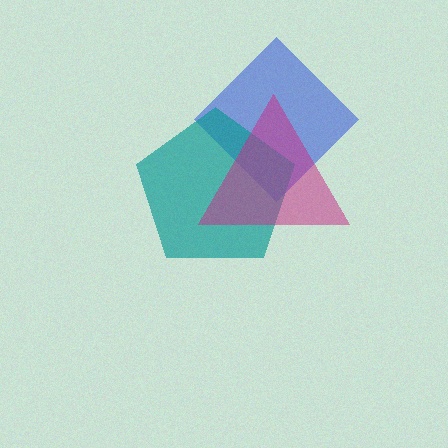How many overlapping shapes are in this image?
There are 3 overlapping shapes in the image.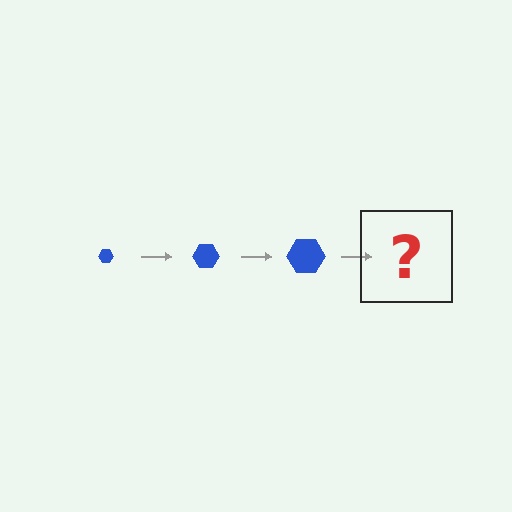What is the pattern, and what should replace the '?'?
The pattern is that the hexagon gets progressively larger each step. The '?' should be a blue hexagon, larger than the previous one.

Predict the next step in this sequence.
The next step is a blue hexagon, larger than the previous one.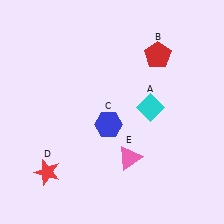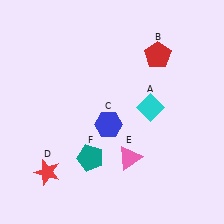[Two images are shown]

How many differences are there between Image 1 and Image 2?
There is 1 difference between the two images.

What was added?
A teal pentagon (F) was added in Image 2.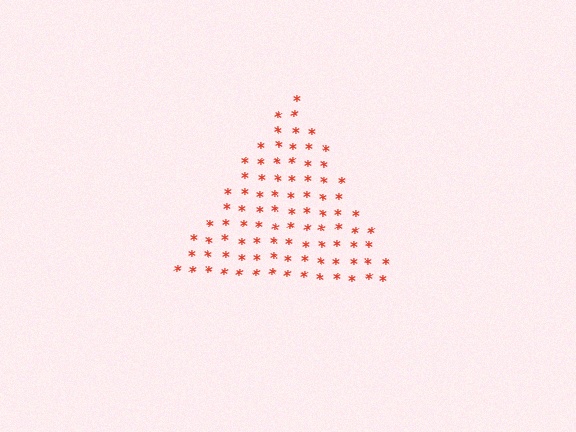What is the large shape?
The large shape is a triangle.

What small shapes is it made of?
It is made of small asterisks.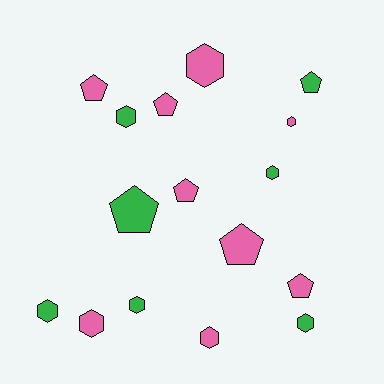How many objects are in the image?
There are 16 objects.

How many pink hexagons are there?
There are 4 pink hexagons.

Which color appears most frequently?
Pink, with 9 objects.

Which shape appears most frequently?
Hexagon, with 9 objects.